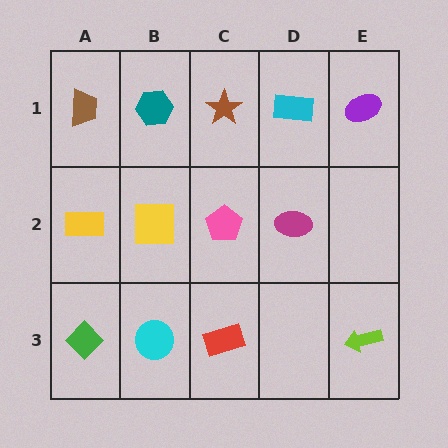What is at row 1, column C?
A brown star.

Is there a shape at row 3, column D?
No, that cell is empty.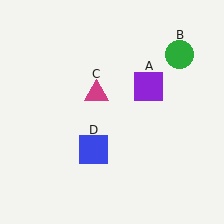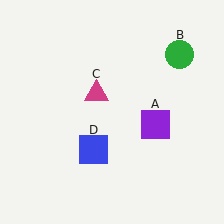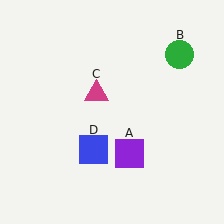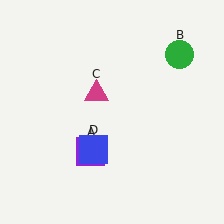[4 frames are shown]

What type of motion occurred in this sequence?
The purple square (object A) rotated clockwise around the center of the scene.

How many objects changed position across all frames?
1 object changed position: purple square (object A).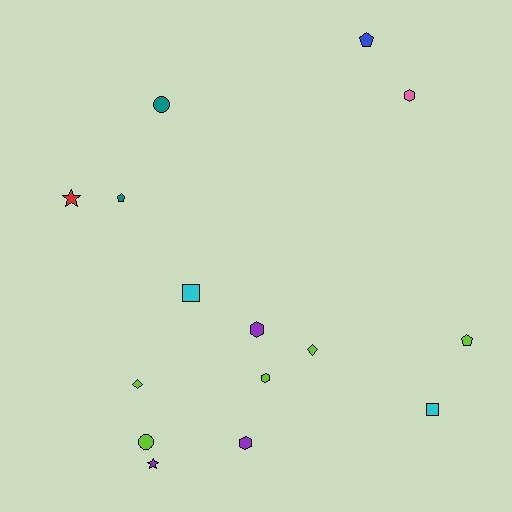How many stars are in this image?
There are 2 stars.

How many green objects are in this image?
There are no green objects.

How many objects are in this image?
There are 15 objects.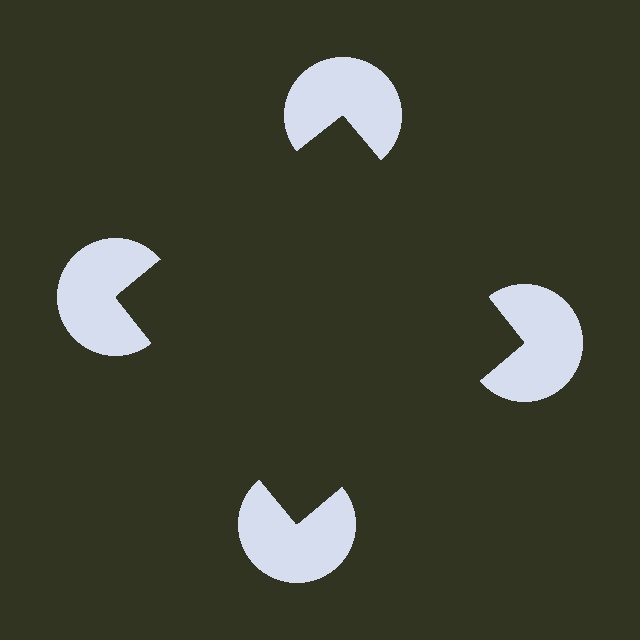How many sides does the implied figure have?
4 sides.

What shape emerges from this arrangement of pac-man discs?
An illusory square — its edges are inferred from the aligned wedge cuts in the pac-man discs, not physically drawn.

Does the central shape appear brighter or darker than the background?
It typically appears slightly darker than the background, even though no actual brightness change is drawn.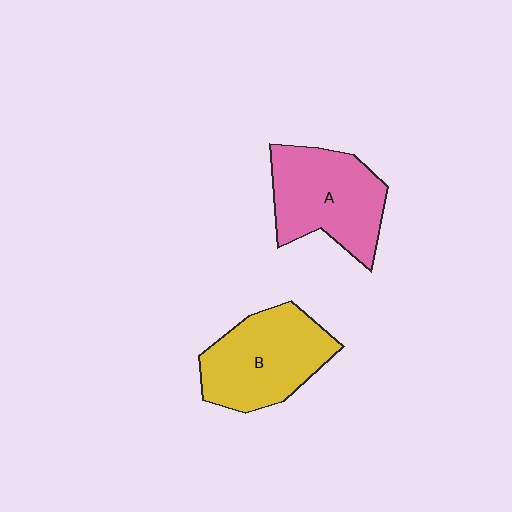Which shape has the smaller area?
Shape A (pink).